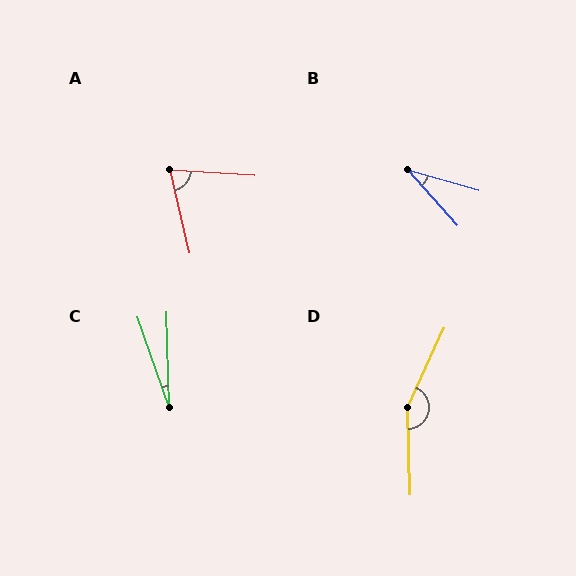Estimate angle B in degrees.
Approximately 32 degrees.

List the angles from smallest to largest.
C (17°), B (32°), A (73°), D (154°).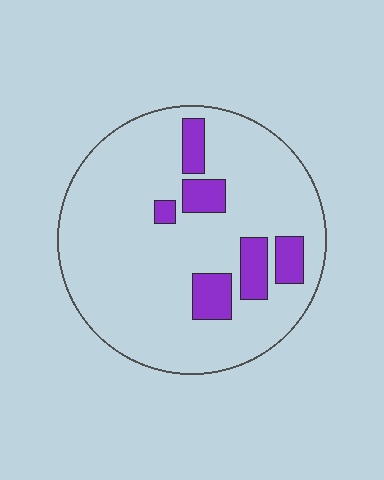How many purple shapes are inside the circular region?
6.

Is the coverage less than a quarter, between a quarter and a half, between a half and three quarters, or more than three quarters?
Less than a quarter.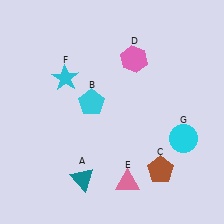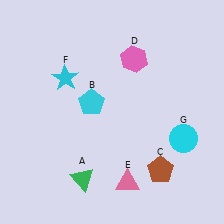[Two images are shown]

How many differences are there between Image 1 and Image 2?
There is 1 difference between the two images.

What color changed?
The triangle (A) changed from teal in Image 1 to green in Image 2.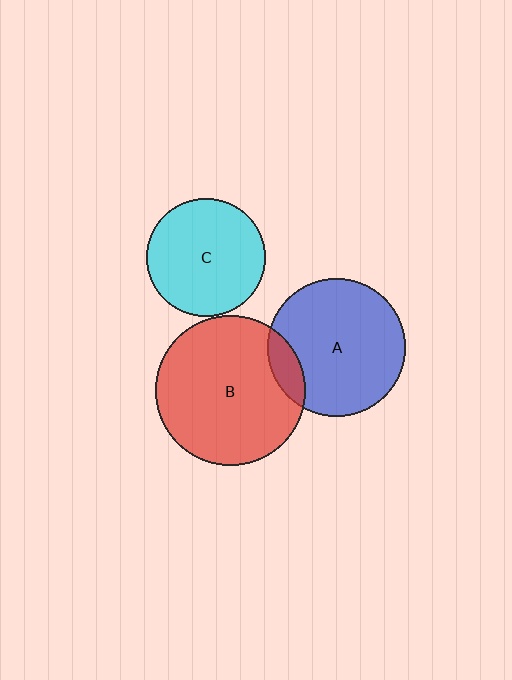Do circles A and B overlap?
Yes.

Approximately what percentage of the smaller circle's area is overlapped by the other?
Approximately 10%.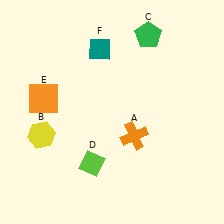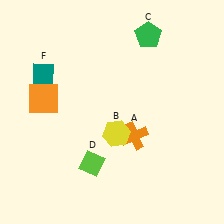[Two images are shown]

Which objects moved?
The objects that moved are: the yellow hexagon (B), the teal diamond (F).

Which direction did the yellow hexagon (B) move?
The yellow hexagon (B) moved right.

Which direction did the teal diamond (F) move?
The teal diamond (F) moved left.